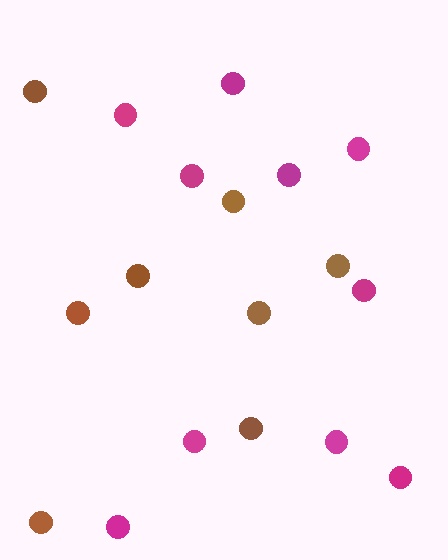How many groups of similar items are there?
There are 2 groups: one group of brown circles (8) and one group of magenta circles (10).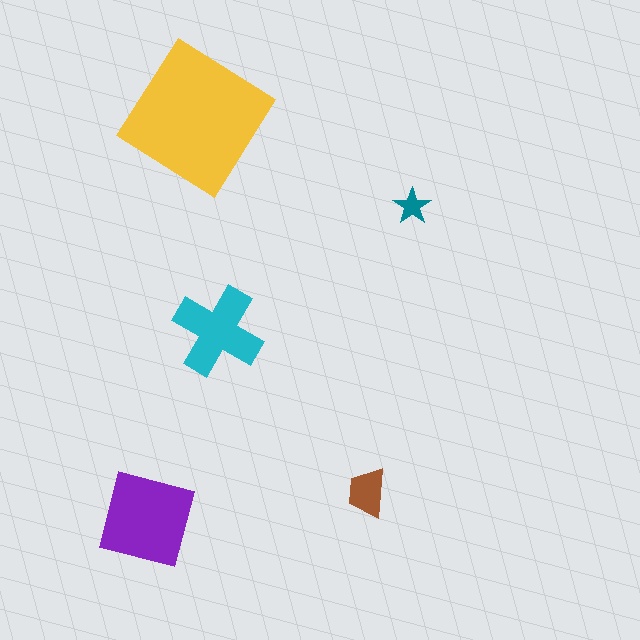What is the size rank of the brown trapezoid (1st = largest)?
4th.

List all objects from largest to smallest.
The yellow diamond, the purple square, the cyan cross, the brown trapezoid, the teal star.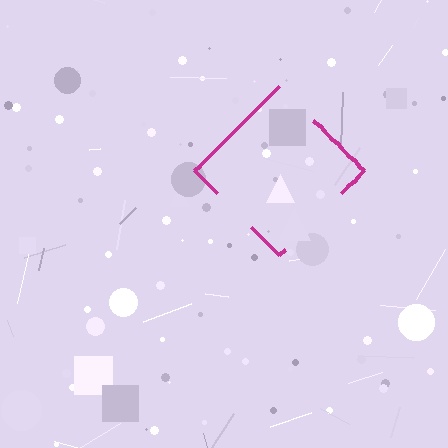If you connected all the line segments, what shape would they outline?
They would outline a diamond.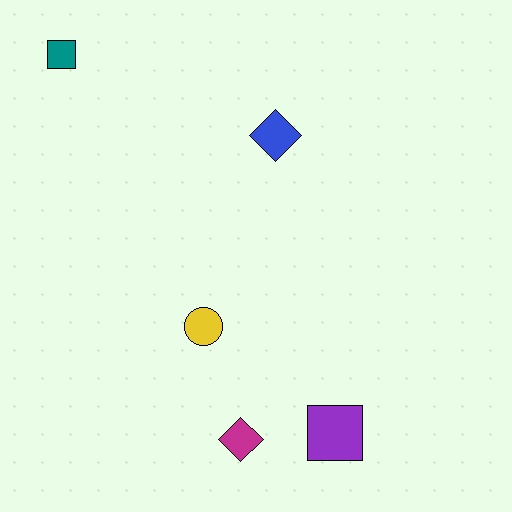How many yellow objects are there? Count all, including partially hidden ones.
There is 1 yellow object.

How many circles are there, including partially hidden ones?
There is 1 circle.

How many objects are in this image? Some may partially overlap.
There are 5 objects.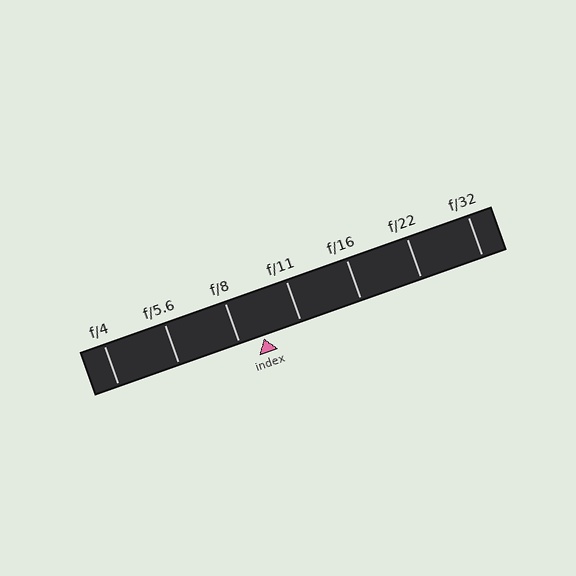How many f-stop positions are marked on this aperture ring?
There are 7 f-stop positions marked.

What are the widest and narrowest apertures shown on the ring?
The widest aperture shown is f/4 and the narrowest is f/32.